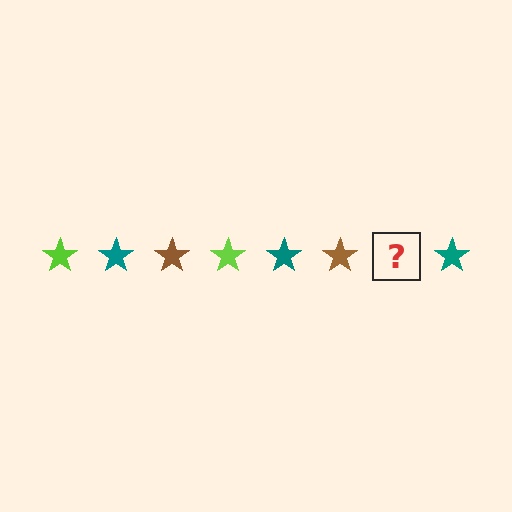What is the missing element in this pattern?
The missing element is a lime star.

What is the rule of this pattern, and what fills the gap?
The rule is that the pattern cycles through lime, teal, brown stars. The gap should be filled with a lime star.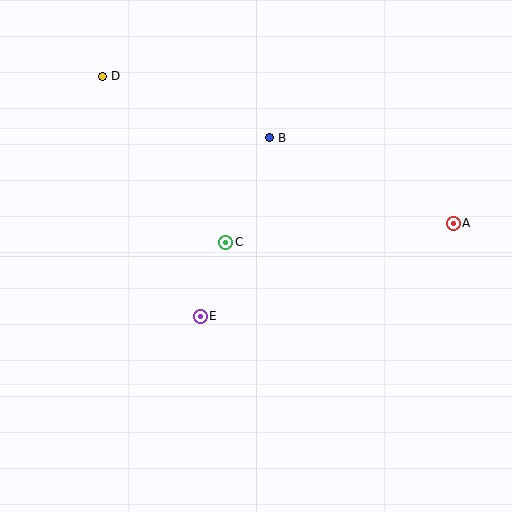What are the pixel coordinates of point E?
Point E is at (200, 316).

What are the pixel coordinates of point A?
Point A is at (453, 223).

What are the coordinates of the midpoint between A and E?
The midpoint between A and E is at (327, 270).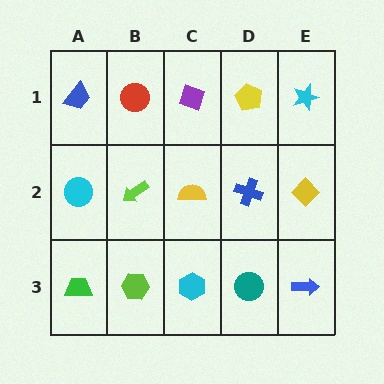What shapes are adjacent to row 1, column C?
A yellow semicircle (row 2, column C), a red circle (row 1, column B), a yellow pentagon (row 1, column D).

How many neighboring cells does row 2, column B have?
4.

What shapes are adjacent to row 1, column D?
A blue cross (row 2, column D), a purple diamond (row 1, column C), a cyan star (row 1, column E).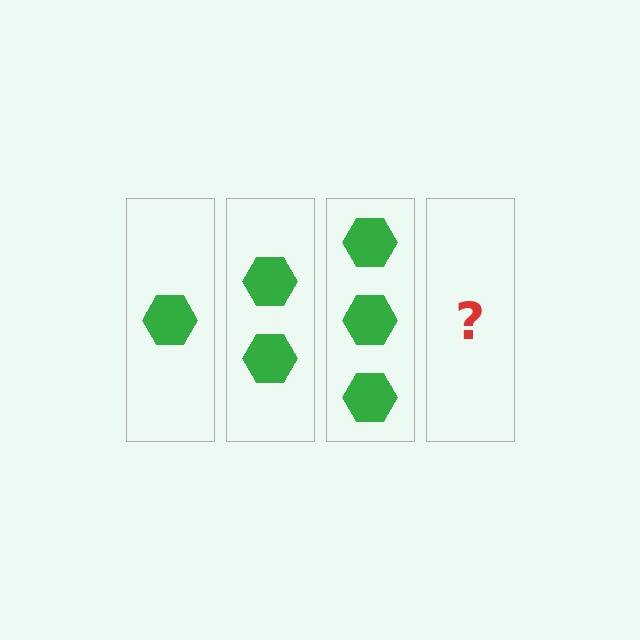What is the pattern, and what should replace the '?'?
The pattern is that each step adds one more hexagon. The '?' should be 4 hexagons.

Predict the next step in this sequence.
The next step is 4 hexagons.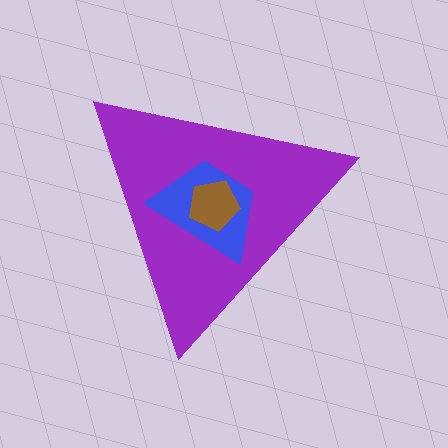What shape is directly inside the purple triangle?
The blue trapezoid.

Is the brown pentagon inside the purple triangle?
Yes.